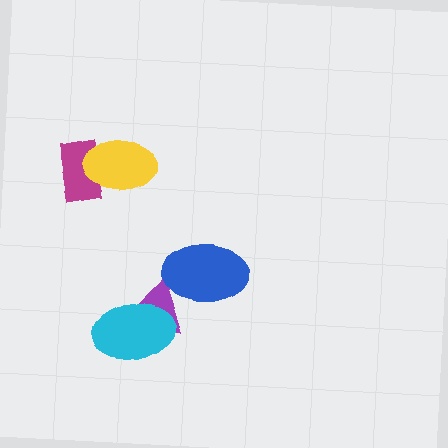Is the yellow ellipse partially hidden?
No, no other shape covers it.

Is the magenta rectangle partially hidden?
Yes, it is partially covered by another shape.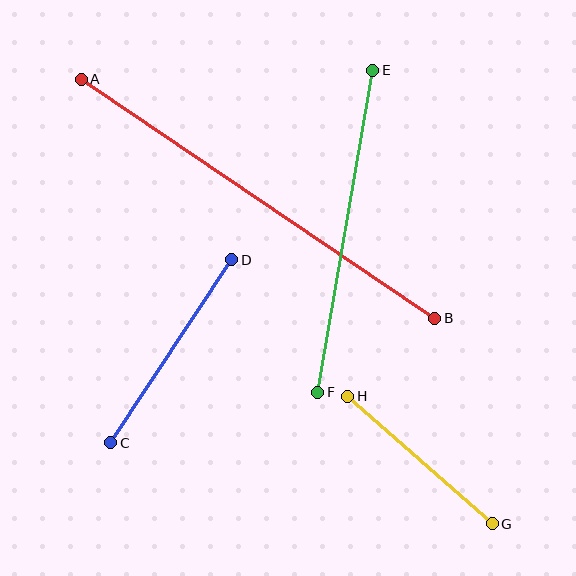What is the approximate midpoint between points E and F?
The midpoint is at approximately (345, 231) pixels.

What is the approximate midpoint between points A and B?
The midpoint is at approximately (258, 199) pixels.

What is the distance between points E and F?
The distance is approximately 327 pixels.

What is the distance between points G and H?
The distance is approximately 193 pixels.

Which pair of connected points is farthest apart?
Points A and B are farthest apart.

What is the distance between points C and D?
The distance is approximately 220 pixels.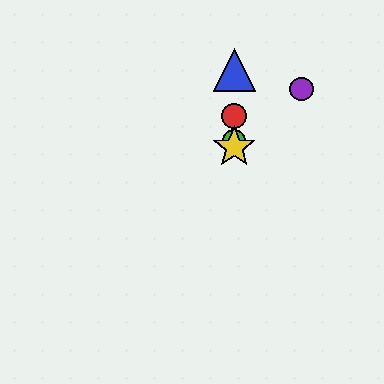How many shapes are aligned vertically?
4 shapes (the red circle, the blue triangle, the green circle, the yellow star) are aligned vertically.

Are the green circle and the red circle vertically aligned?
Yes, both are at x≈234.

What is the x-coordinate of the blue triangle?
The blue triangle is at x≈234.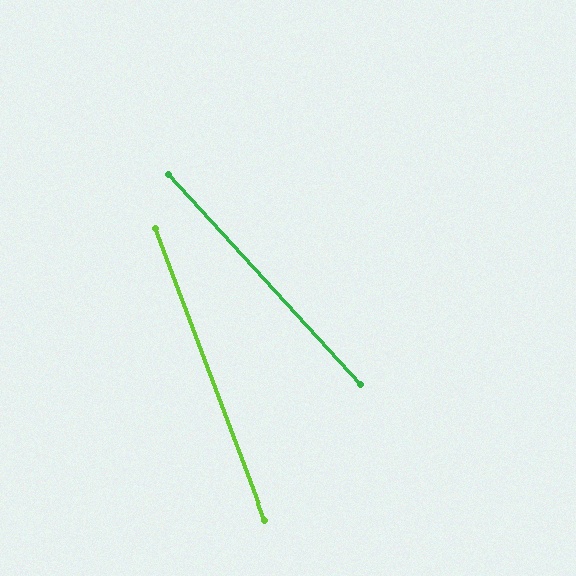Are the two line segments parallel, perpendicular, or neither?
Neither parallel nor perpendicular — they differ by about 22°.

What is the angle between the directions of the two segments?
Approximately 22 degrees.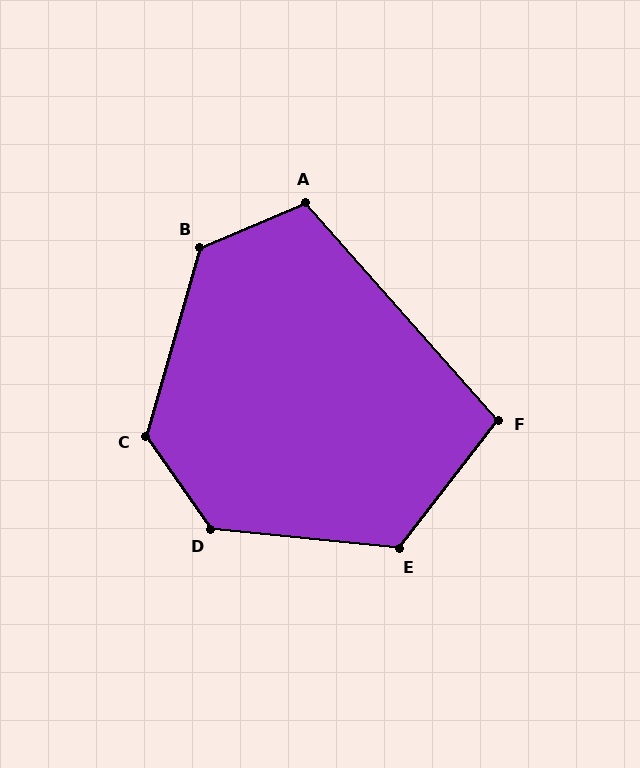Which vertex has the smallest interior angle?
F, at approximately 101 degrees.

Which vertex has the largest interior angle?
D, at approximately 130 degrees.